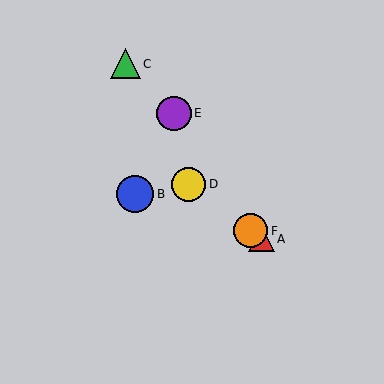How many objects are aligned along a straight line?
3 objects (A, D, F) are aligned along a straight line.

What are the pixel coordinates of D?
Object D is at (189, 184).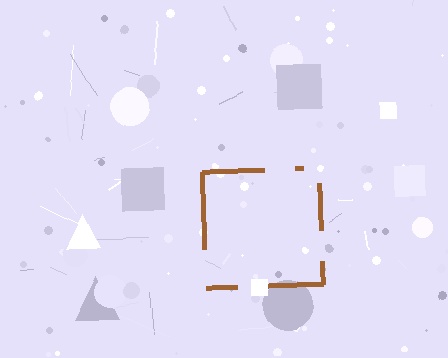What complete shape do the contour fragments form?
The contour fragments form a square.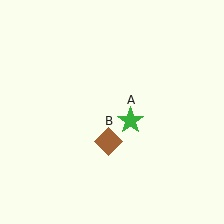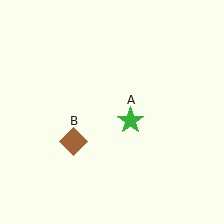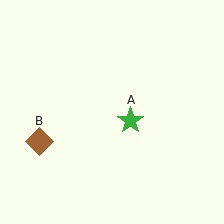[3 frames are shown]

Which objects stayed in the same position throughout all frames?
Green star (object A) remained stationary.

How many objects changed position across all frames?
1 object changed position: brown diamond (object B).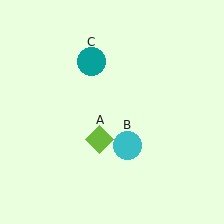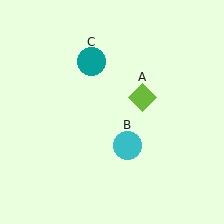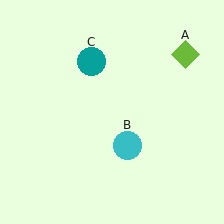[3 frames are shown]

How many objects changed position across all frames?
1 object changed position: lime diamond (object A).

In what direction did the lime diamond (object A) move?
The lime diamond (object A) moved up and to the right.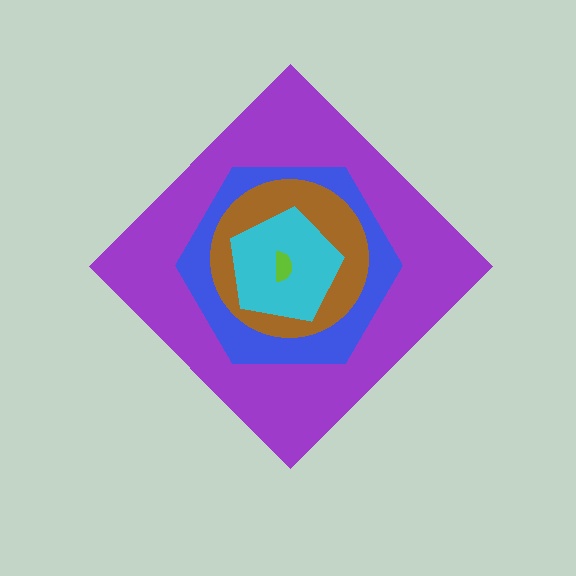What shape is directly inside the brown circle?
The cyan pentagon.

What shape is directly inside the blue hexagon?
The brown circle.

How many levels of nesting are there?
5.